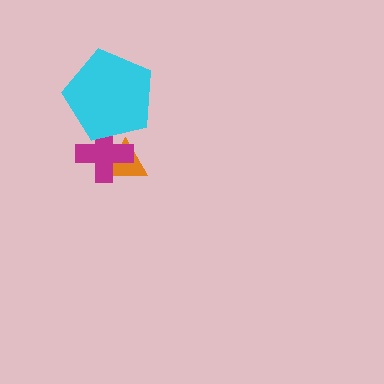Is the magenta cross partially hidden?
Yes, it is partially covered by another shape.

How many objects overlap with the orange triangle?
1 object overlaps with the orange triangle.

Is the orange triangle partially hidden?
Yes, it is partially covered by another shape.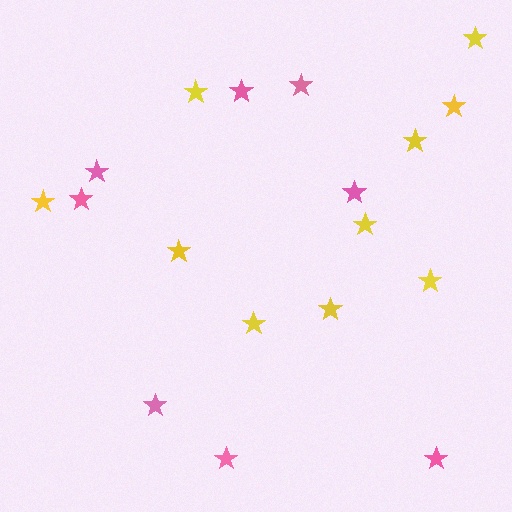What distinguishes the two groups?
There are 2 groups: one group of pink stars (8) and one group of yellow stars (10).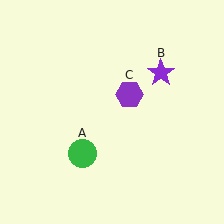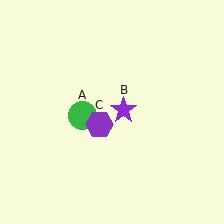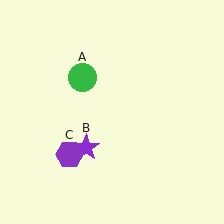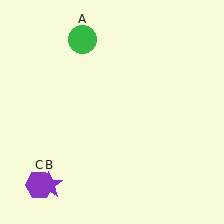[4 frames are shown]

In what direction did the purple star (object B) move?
The purple star (object B) moved down and to the left.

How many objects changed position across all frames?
3 objects changed position: green circle (object A), purple star (object B), purple hexagon (object C).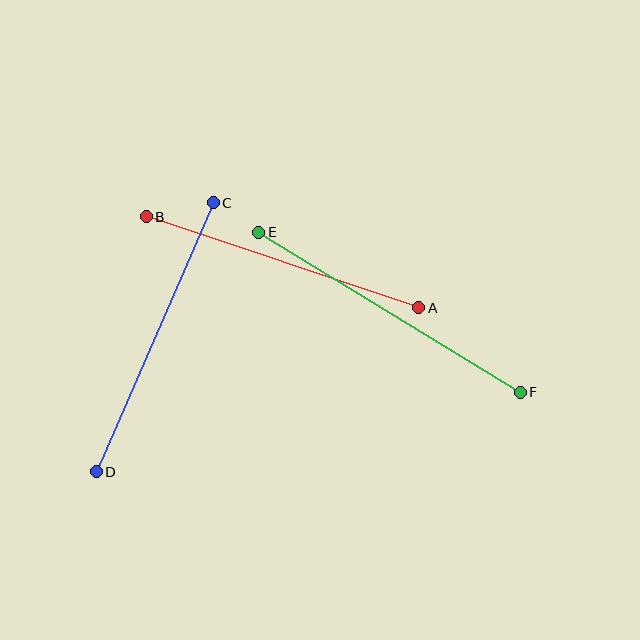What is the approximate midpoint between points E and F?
The midpoint is at approximately (390, 312) pixels.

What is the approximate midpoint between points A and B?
The midpoint is at approximately (283, 262) pixels.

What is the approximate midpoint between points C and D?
The midpoint is at approximately (155, 337) pixels.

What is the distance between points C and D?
The distance is approximately 293 pixels.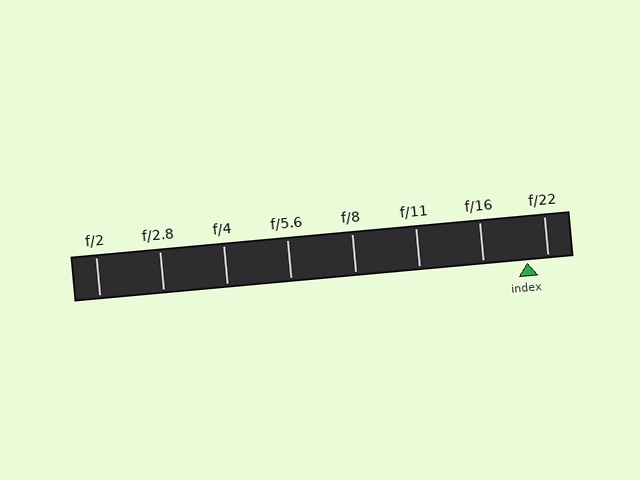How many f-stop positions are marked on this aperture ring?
There are 8 f-stop positions marked.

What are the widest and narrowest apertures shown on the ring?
The widest aperture shown is f/2 and the narrowest is f/22.